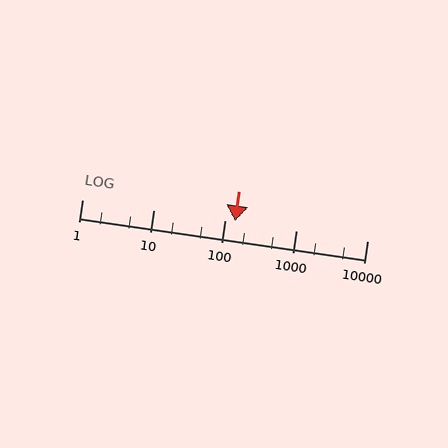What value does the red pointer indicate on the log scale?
The pointer indicates approximately 140.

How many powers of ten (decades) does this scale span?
The scale spans 4 decades, from 1 to 10000.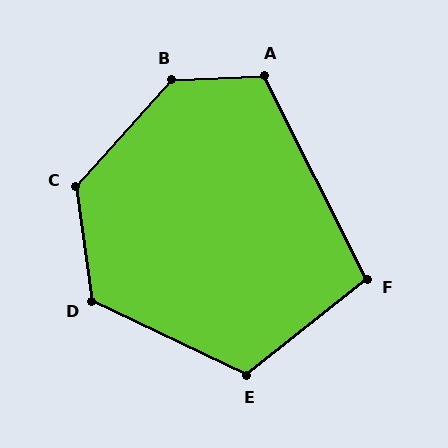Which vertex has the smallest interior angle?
F, at approximately 102 degrees.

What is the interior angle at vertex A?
Approximately 114 degrees (obtuse).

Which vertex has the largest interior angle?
B, at approximately 135 degrees.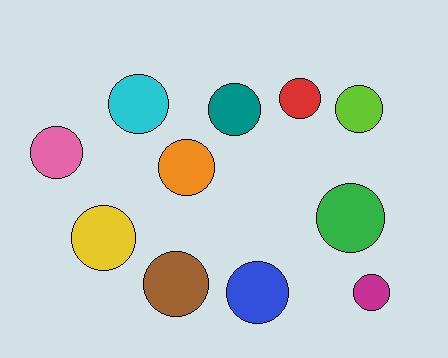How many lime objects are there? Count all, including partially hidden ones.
There is 1 lime object.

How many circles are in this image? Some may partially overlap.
There are 11 circles.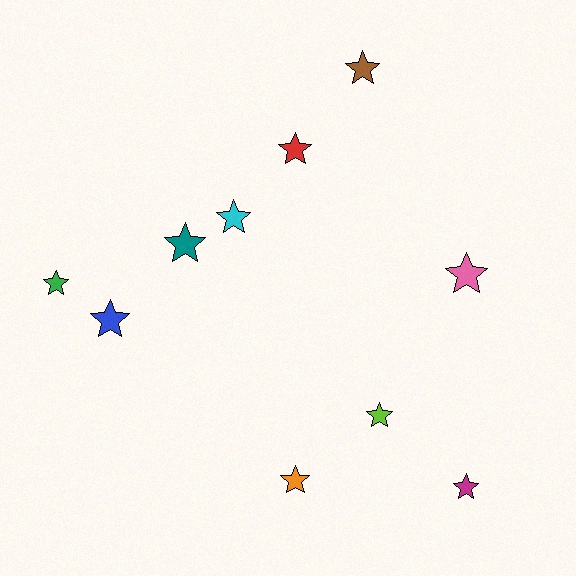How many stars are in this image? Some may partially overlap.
There are 10 stars.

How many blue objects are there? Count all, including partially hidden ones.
There is 1 blue object.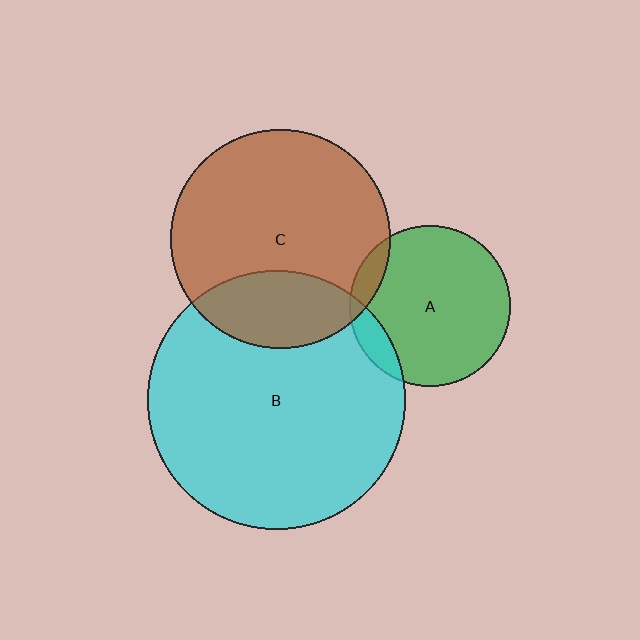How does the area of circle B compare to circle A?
Approximately 2.6 times.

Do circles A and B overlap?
Yes.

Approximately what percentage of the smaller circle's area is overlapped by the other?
Approximately 10%.